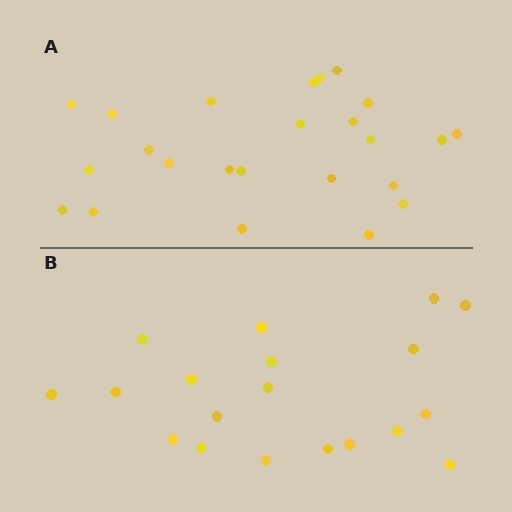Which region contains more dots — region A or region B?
Region A (the top region) has more dots.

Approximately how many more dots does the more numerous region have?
Region A has about 5 more dots than region B.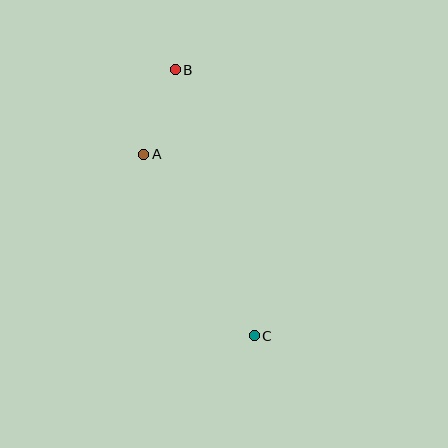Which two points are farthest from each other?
Points B and C are farthest from each other.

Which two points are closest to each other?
Points A and B are closest to each other.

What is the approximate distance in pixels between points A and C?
The distance between A and C is approximately 213 pixels.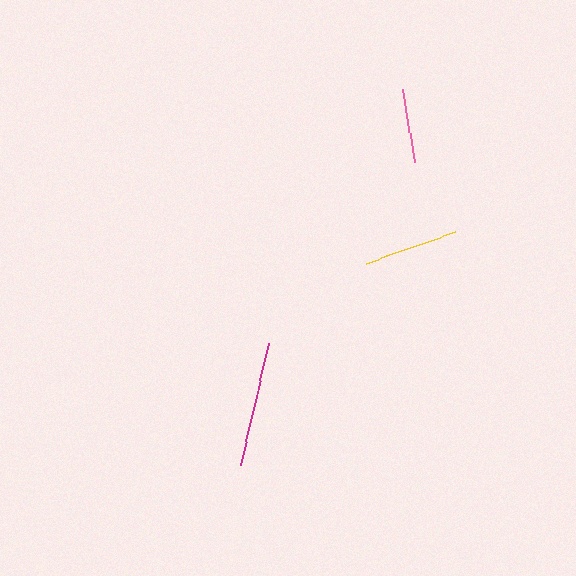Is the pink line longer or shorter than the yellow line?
The yellow line is longer than the pink line.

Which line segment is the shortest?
The pink line is the shortest at approximately 74 pixels.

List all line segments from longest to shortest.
From longest to shortest: magenta, yellow, pink.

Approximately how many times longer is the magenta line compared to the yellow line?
The magenta line is approximately 1.3 times the length of the yellow line.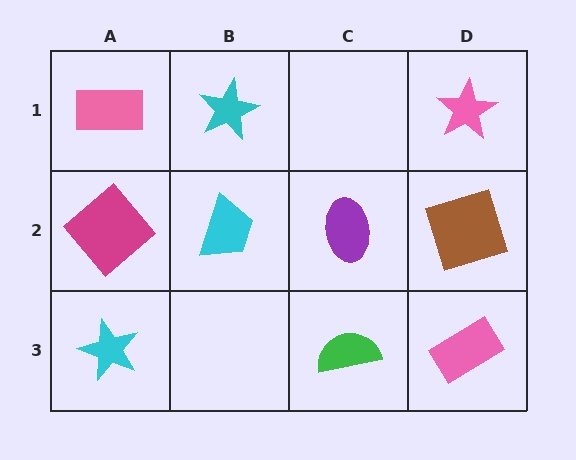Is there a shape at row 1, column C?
No, that cell is empty.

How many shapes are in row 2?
4 shapes.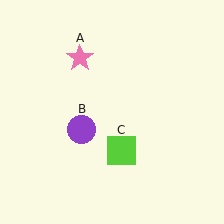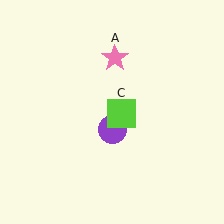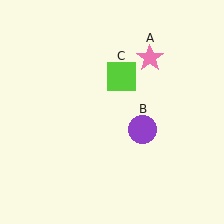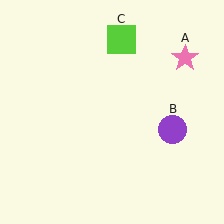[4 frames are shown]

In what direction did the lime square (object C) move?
The lime square (object C) moved up.